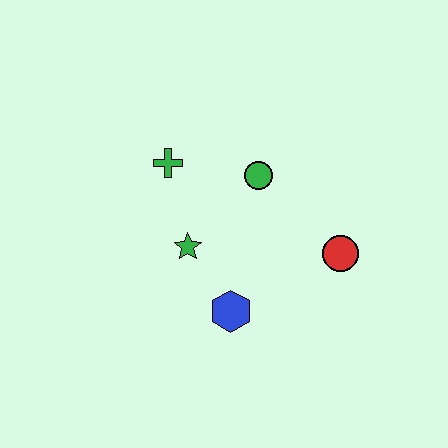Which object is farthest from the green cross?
The red circle is farthest from the green cross.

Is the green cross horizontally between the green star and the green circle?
No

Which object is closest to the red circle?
The green circle is closest to the red circle.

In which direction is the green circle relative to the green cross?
The green circle is to the right of the green cross.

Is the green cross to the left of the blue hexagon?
Yes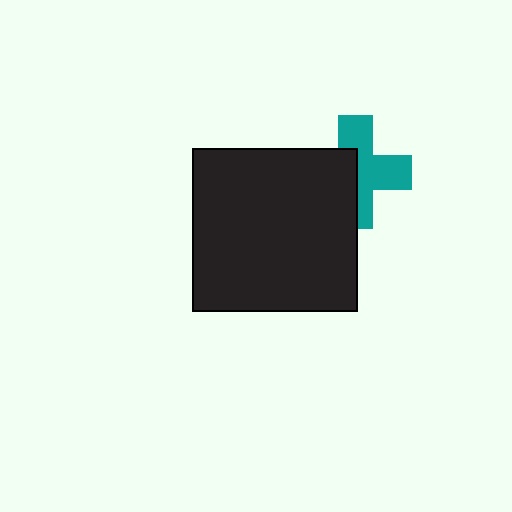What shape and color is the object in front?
The object in front is a black rectangle.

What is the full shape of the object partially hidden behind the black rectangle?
The partially hidden object is a teal cross.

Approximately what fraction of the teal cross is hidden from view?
Roughly 44% of the teal cross is hidden behind the black rectangle.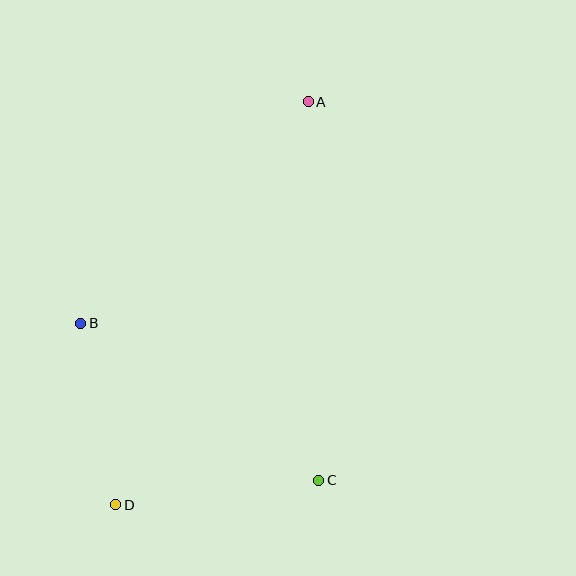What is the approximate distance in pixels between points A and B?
The distance between A and B is approximately 317 pixels.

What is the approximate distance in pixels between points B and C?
The distance between B and C is approximately 285 pixels.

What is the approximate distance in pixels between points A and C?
The distance between A and C is approximately 378 pixels.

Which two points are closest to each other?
Points B and D are closest to each other.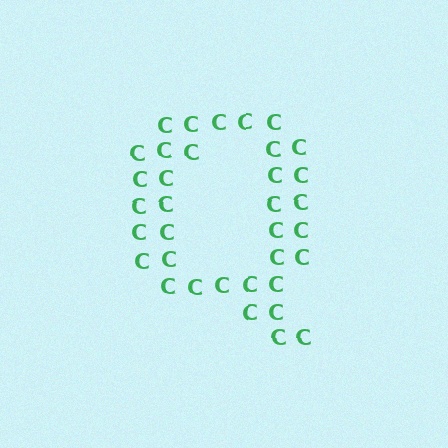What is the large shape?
The large shape is the letter Q.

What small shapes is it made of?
It is made of small letter C's.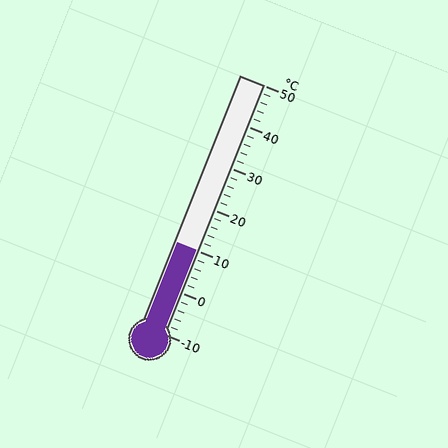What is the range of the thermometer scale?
The thermometer scale ranges from -10°C to 50°C.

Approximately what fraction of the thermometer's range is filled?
The thermometer is filled to approximately 35% of its range.